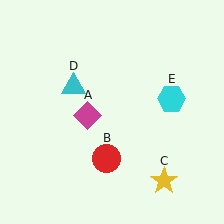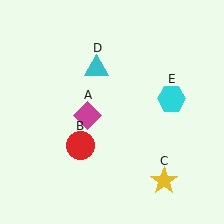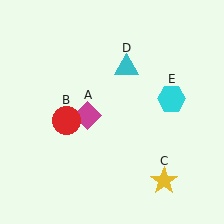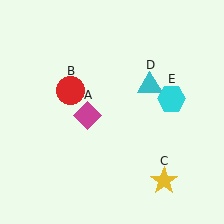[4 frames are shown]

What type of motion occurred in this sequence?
The red circle (object B), cyan triangle (object D) rotated clockwise around the center of the scene.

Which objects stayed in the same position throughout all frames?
Magenta diamond (object A) and yellow star (object C) and cyan hexagon (object E) remained stationary.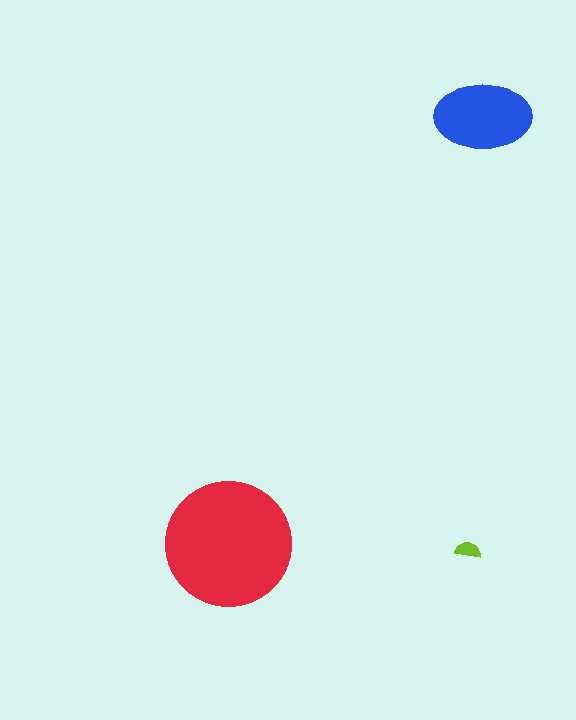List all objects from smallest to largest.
The lime semicircle, the blue ellipse, the red circle.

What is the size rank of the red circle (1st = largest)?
1st.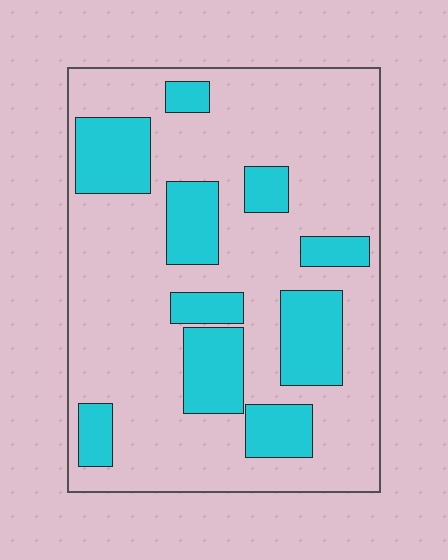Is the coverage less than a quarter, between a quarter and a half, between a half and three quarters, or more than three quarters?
Between a quarter and a half.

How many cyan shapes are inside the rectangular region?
10.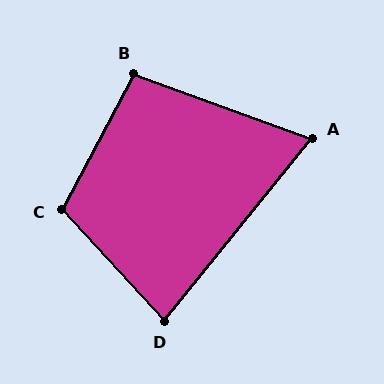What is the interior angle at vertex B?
Approximately 98 degrees (obtuse).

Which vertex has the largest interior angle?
C, at approximately 109 degrees.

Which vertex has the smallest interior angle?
A, at approximately 71 degrees.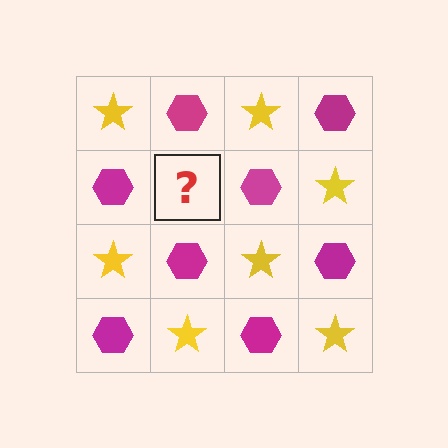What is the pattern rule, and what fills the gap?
The rule is that it alternates yellow star and magenta hexagon in a checkerboard pattern. The gap should be filled with a yellow star.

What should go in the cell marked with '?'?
The missing cell should contain a yellow star.